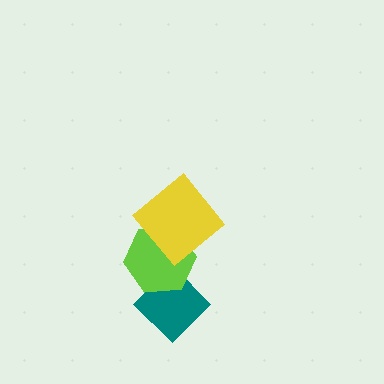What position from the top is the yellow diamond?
The yellow diamond is 1st from the top.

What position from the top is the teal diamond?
The teal diamond is 3rd from the top.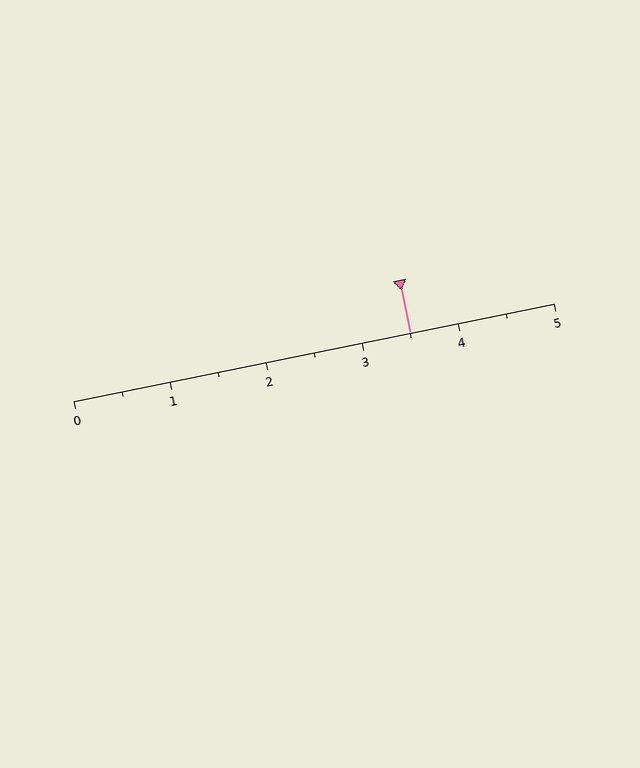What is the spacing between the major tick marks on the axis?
The major ticks are spaced 1 apart.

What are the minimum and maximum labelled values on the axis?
The axis runs from 0 to 5.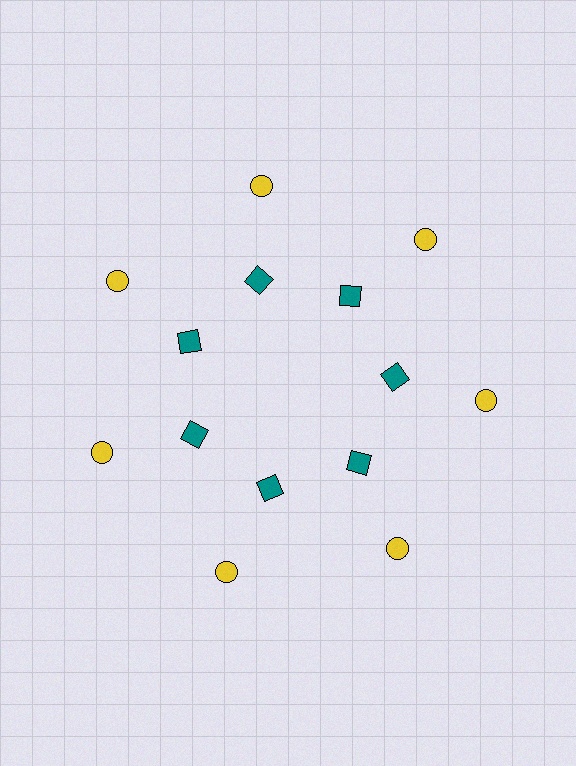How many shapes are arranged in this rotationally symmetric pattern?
There are 14 shapes, arranged in 7 groups of 2.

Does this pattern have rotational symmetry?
Yes, this pattern has 7-fold rotational symmetry. It looks the same after rotating 51 degrees around the center.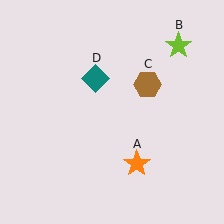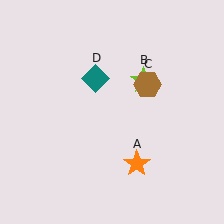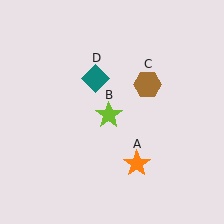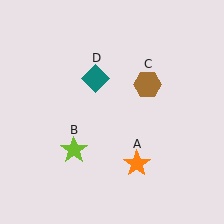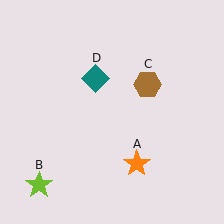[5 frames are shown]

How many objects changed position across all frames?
1 object changed position: lime star (object B).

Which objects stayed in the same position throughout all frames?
Orange star (object A) and brown hexagon (object C) and teal diamond (object D) remained stationary.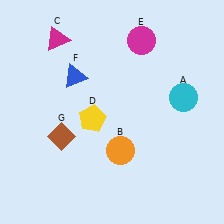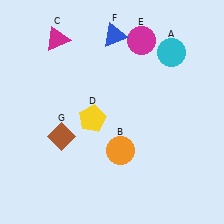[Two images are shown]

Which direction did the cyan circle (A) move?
The cyan circle (A) moved up.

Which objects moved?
The objects that moved are: the cyan circle (A), the blue triangle (F).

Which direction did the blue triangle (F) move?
The blue triangle (F) moved up.